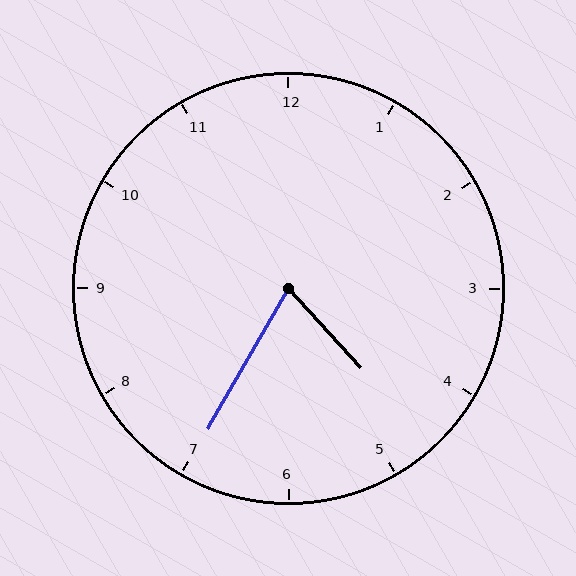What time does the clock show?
4:35.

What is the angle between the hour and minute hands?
Approximately 72 degrees.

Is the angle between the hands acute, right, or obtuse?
It is acute.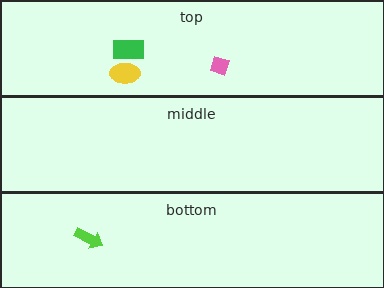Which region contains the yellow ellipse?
The top region.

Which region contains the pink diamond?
The top region.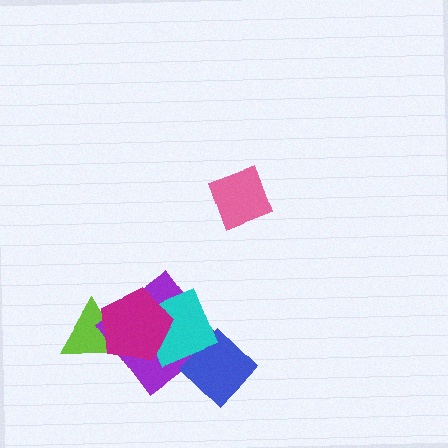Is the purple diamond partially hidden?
Yes, it is partially covered by another shape.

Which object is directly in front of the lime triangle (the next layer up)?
The purple diamond is directly in front of the lime triangle.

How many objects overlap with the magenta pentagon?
3 objects overlap with the magenta pentagon.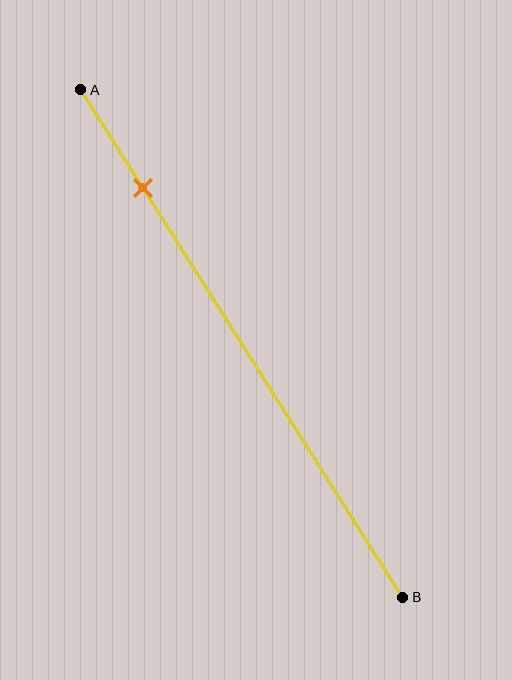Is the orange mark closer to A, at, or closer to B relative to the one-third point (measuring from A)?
The orange mark is closer to point A than the one-third point of segment AB.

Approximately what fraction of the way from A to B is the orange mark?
The orange mark is approximately 20% of the way from A to B.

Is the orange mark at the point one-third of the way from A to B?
No, the mark is at about 20% from A, not at the 33% one-third point.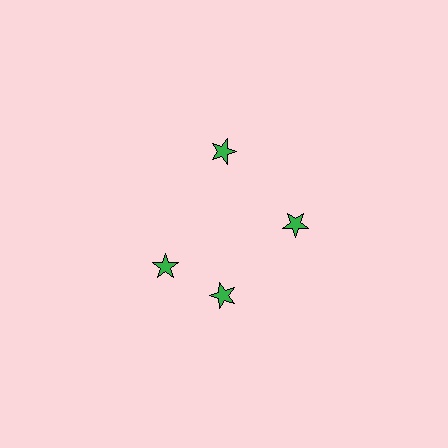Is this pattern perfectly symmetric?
No. The 4 green stars are arranged in a ring, but one element near the 9 o'clock position is rotated out of alignment along the ring, breaking the 4-fold rotational symmetry.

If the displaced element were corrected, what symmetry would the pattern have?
It would have 4-fold rotational symmetry — the pattern would map onto itself every 90 degrees.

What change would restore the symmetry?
The symmetry would be restored by rotating it back into even spacing with its neighbors so that all 4 stars sit at equal angles and equal distance from the center.